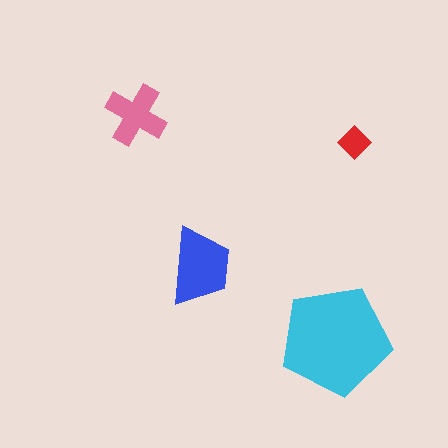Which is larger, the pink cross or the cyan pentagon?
The cyan pentagon.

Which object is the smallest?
The red diamond.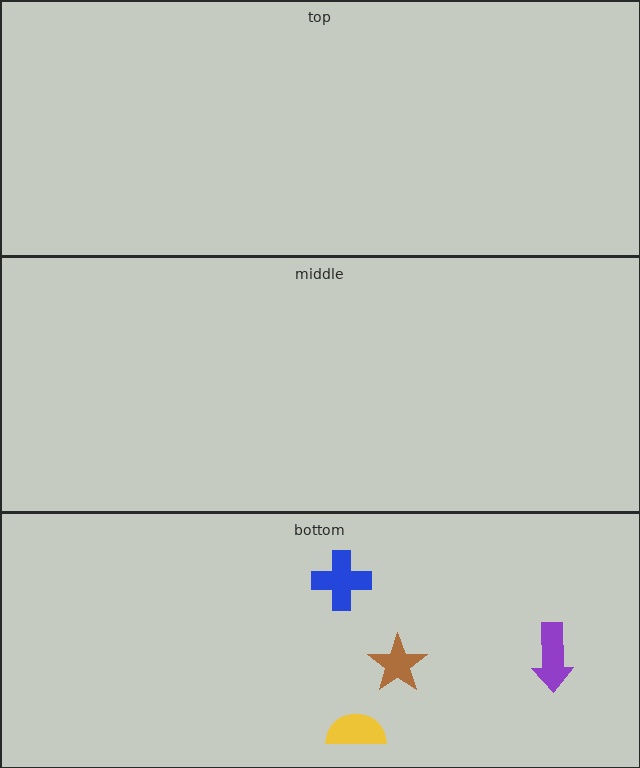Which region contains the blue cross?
The bottom region.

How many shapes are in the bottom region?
4.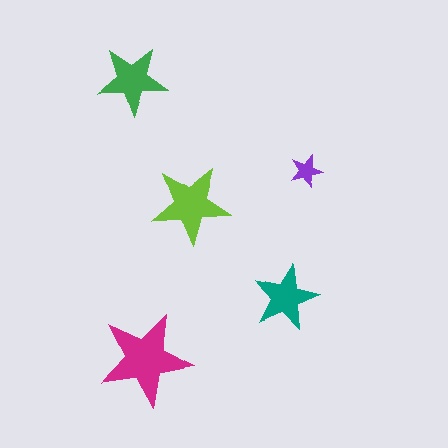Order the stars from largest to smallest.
the magenta one, the lime one, the green one, the teal one, the purple one.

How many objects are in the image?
There are 5 objects in the image.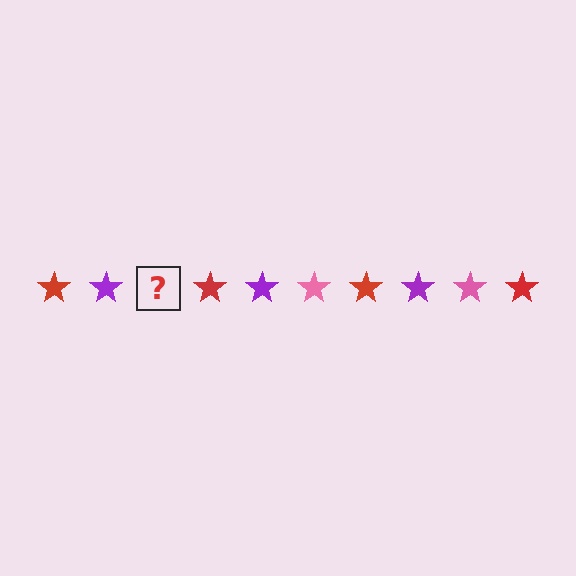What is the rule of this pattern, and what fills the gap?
The rule is that the pattern cycles through red, purple, pink stars. The gap should be filled with a pink star.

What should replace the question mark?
The question mark should be replaced with a pink star.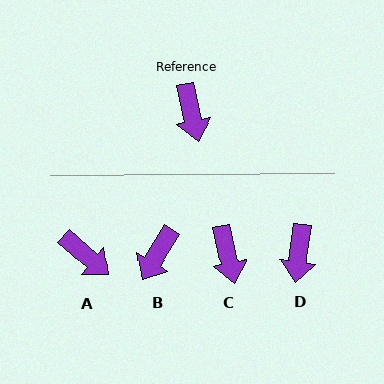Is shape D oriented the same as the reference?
No, it is off by about 20 degrees.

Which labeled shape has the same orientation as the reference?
C.